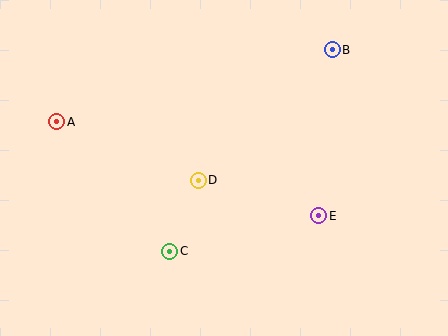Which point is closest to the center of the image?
Point D at (198, 181) is closest to the center.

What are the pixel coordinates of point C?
Point C is at (170, 251).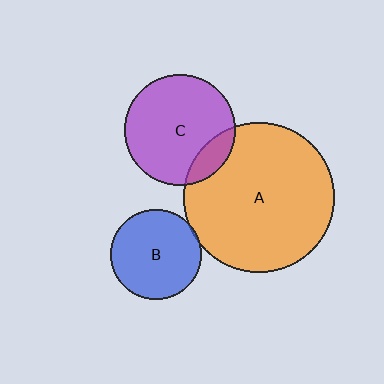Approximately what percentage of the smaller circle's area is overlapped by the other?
Approximately 15%.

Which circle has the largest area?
Circle A (orange).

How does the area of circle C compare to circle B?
Approximately 1.5 times.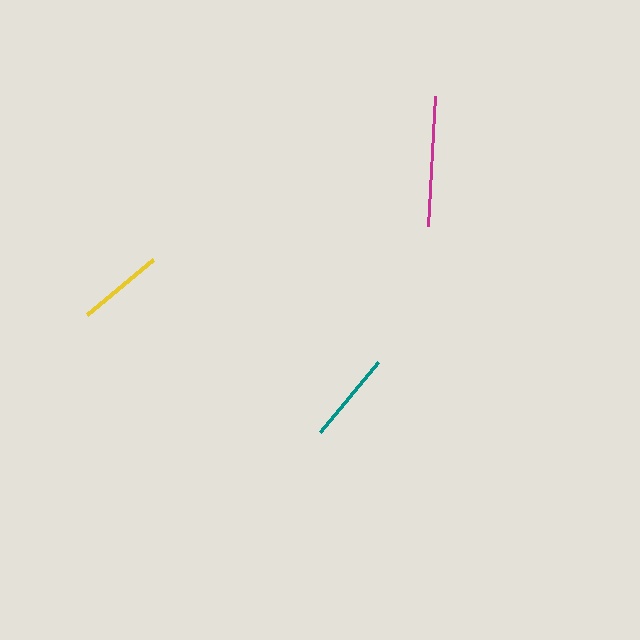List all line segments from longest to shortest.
From longest to shortest: magenta, teal, yellow.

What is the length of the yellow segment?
The yellow segment is approximately 86 pixels long.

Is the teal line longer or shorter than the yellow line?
The teal line is longer than the yellow line.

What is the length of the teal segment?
The teal segment is approximately 91 pixels long.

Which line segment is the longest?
The magenta line is the longest at approximately 131 pixels.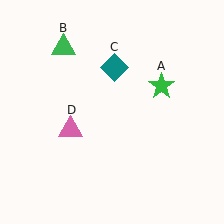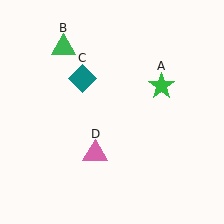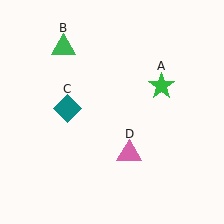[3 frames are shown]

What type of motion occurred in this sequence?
The teal diamond (object C), pink triangle (object D) rotated counterclockwise around the center of the scene.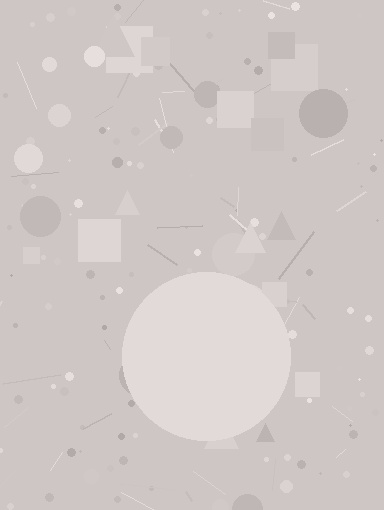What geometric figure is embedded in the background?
A circle is embedded in the background.